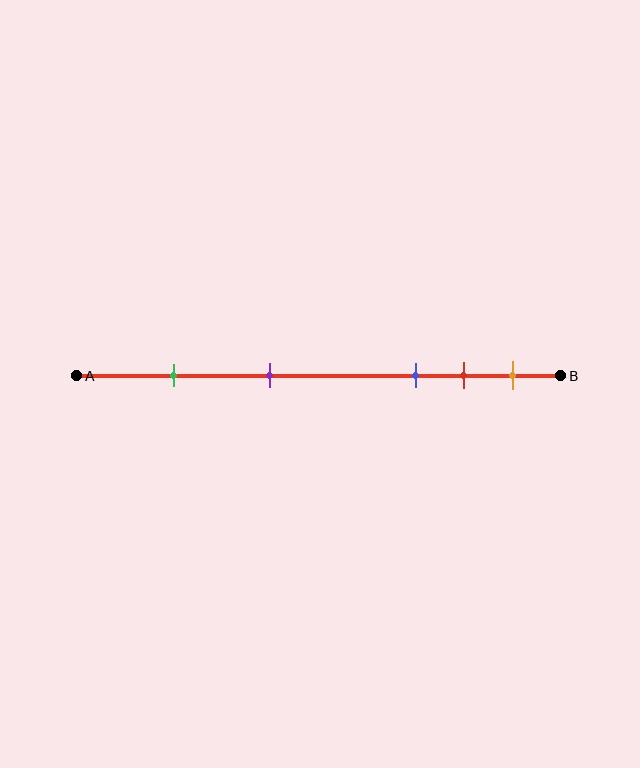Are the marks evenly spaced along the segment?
No, the marks are not evenly spaced.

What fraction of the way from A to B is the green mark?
The green mark is approximately 20% (0.2) of the way from A to B.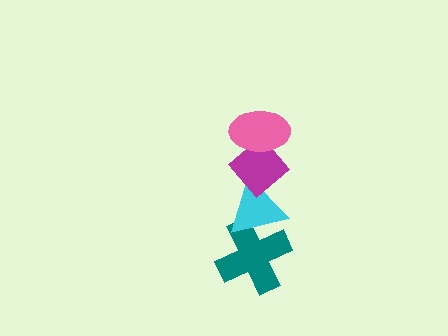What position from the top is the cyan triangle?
The cyan triangle is 3rd from the top.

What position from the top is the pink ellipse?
The pink ellipse is 1st from the top.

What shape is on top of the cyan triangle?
The magenta diamond is on top of the cyan triangle.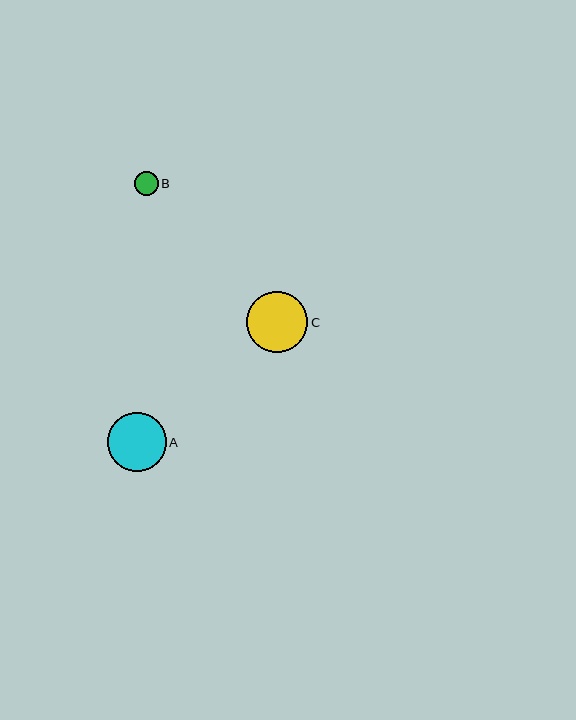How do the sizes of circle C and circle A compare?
Circle C and circle A are approximately the same size.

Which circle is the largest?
Circle C is the largest with a size of approximately 61 pixels.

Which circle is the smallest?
Circle B is the smallest with a size of approximately 24 pixels.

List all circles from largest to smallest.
From largest to smallest: C, A, B.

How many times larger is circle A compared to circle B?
Circle A is approximately 2.5 times the size of circle B.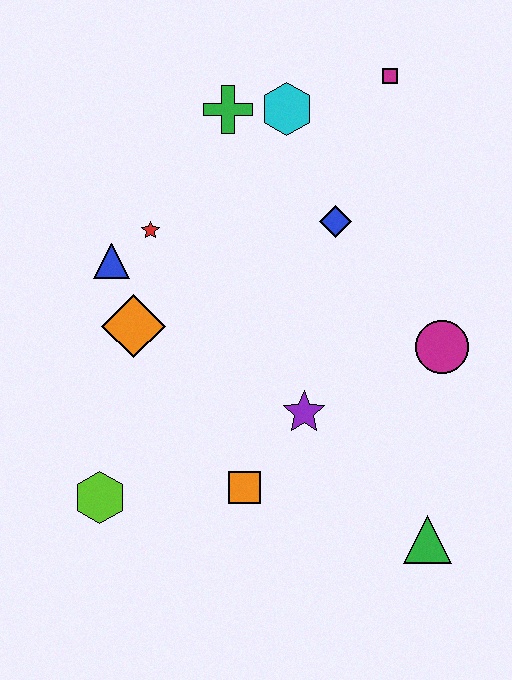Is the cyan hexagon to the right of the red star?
Yes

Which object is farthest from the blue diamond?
The lime hexagon is farthest from the blue diamond.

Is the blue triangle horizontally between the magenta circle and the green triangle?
No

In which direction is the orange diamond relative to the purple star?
The orange diamond is to the left of the purple star.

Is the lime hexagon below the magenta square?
Yes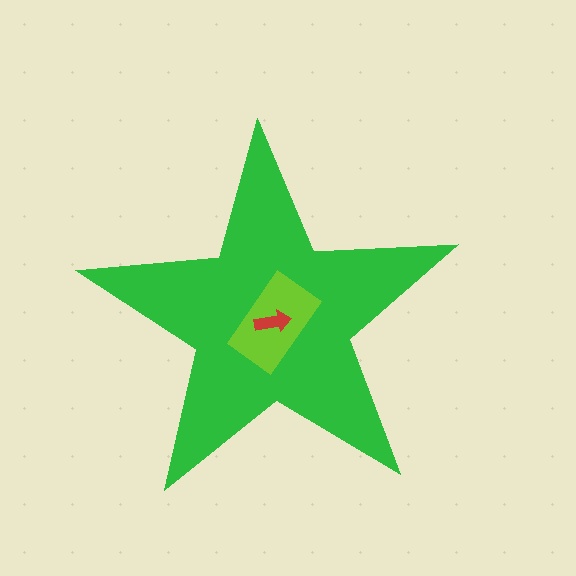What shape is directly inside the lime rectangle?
The red arrow.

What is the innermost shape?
The red arrow.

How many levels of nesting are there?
3.